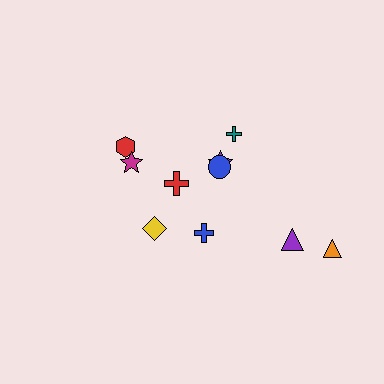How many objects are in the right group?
There are 6 objects.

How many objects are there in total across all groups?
There are 10 objects.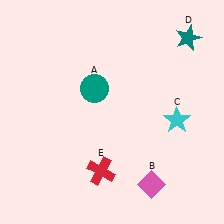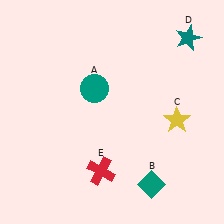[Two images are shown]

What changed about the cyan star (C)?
In Image 1, C is cyan. In Image 2, it changed to yellow.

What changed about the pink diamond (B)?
In Image 1, B is pink. In Image 2, it changed to teal.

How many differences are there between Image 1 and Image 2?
There are 2 differences between the two images.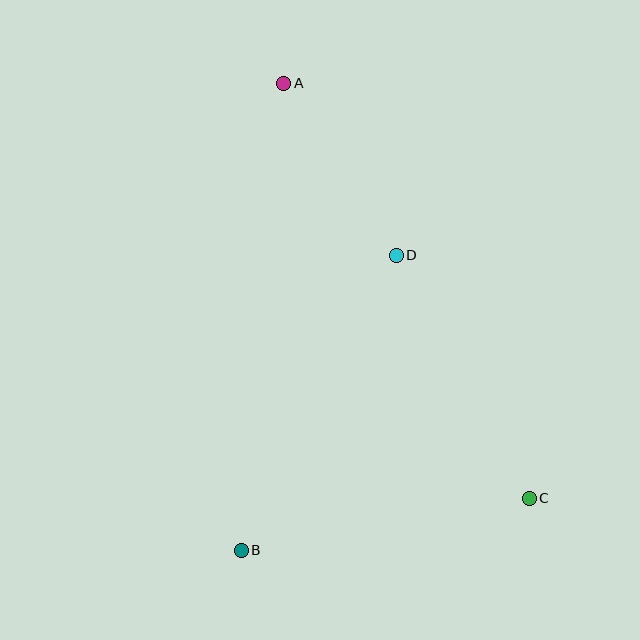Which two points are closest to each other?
Points A and D are closest to each other.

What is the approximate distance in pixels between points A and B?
The distance between A and B is approximately 469 pixels.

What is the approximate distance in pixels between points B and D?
The distance between B and D is approximately 333 pixels.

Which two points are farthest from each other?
Points A and C are farthest from each other.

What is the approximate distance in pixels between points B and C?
The distance between B and C is approximately 293 pixels.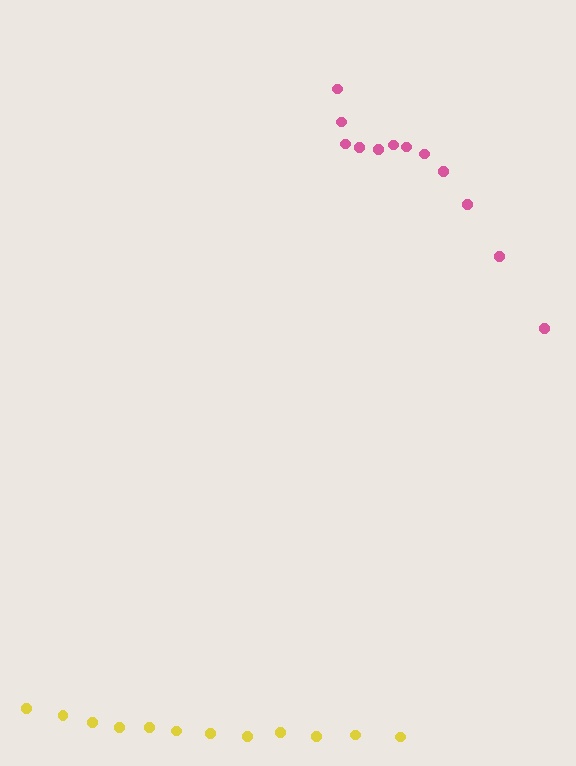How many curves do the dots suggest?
There are 2 distinct paths.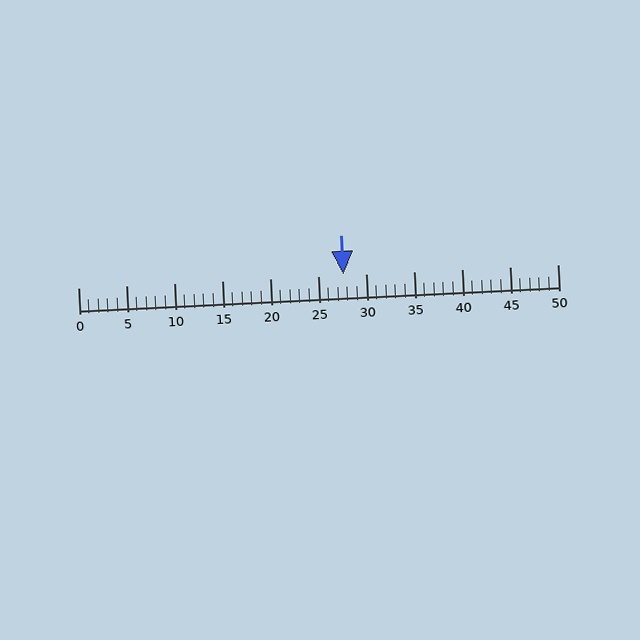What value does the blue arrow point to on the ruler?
The blue arrow points to approximately 28.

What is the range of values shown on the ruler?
The ruler shows values from 0 to 50.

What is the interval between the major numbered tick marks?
The major tick marks are spaced 5 units apart.